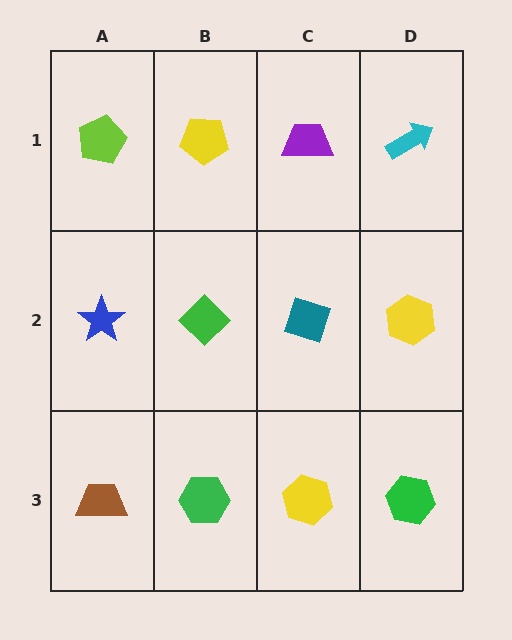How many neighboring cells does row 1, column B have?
3.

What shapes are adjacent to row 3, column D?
A yellow hexagon (row 2, column D), a yellow hexagon (row 3, column C).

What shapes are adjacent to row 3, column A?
A blue star (row 2, column A), a green hexagon (row 3, column B).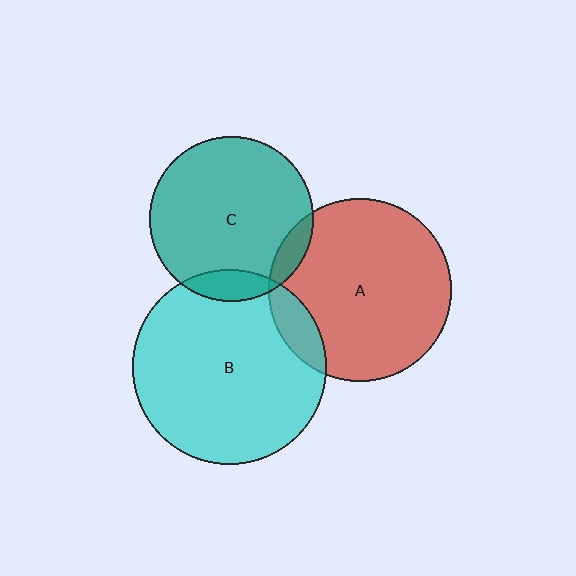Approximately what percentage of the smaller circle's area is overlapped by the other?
Approximately 10%.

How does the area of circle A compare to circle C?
Approximately 1.2 times.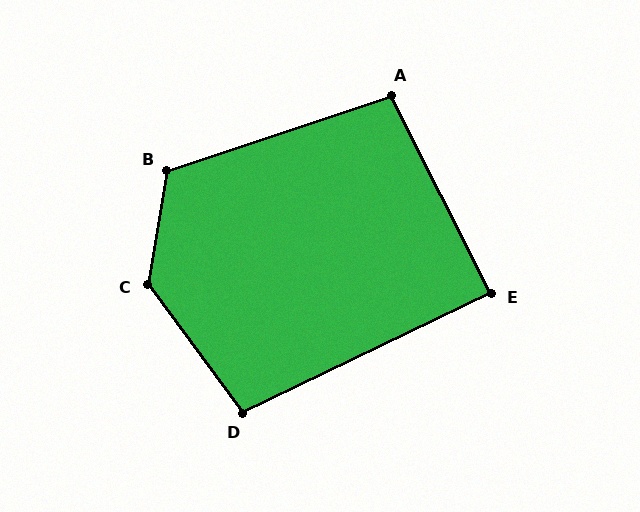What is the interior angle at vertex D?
Approximately 101 degrees (obtuse).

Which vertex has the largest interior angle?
C, at approximately 133 degrees.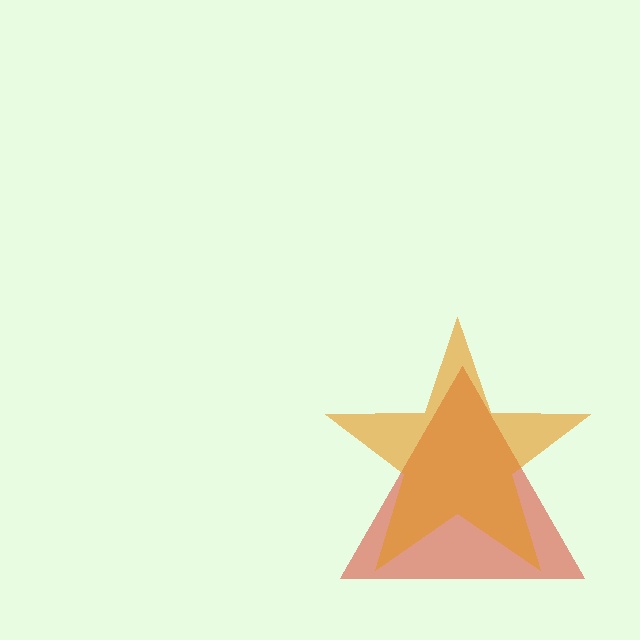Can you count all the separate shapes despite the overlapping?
Yes, there are 2 separate shapes.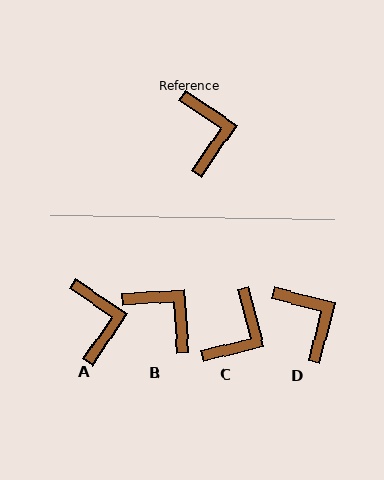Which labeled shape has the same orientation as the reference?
A.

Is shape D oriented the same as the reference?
No, it is off by about 20 degrees.